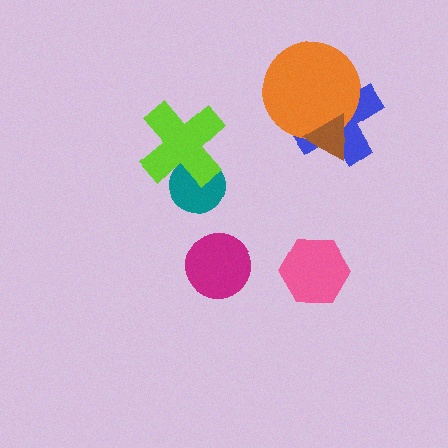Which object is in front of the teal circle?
The lime cross is in front of the teal circle.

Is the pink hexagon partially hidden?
No, no other shape covers it.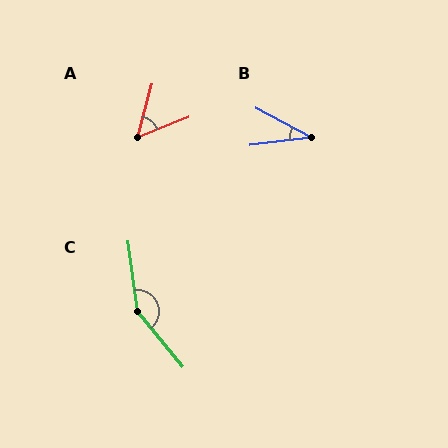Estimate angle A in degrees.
Approximately 53 degrees.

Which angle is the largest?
C, at approximately 148 degrees.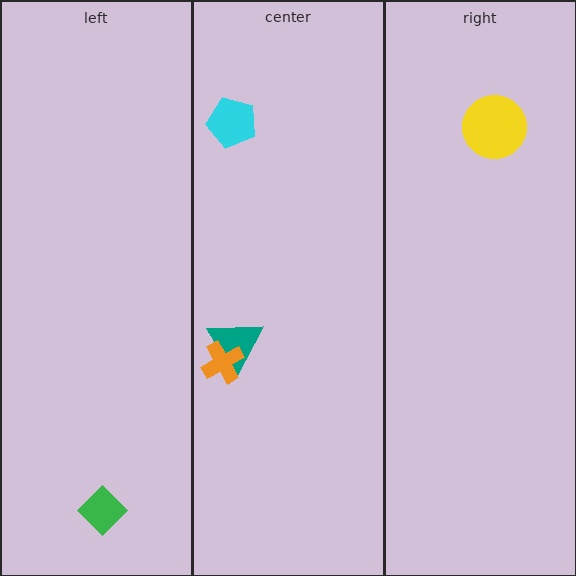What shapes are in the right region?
The yellow circle.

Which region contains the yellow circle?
The right region.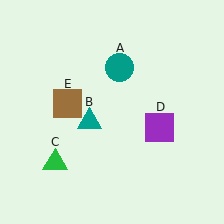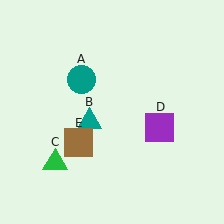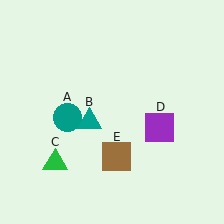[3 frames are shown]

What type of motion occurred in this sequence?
The teal circle (object A), brown square (object E) rotated counterclockwise around the center of the scene.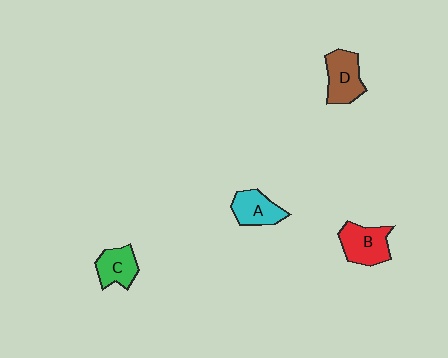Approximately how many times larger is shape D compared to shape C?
Approximately 1.2 times.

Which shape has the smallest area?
Shape C (green).